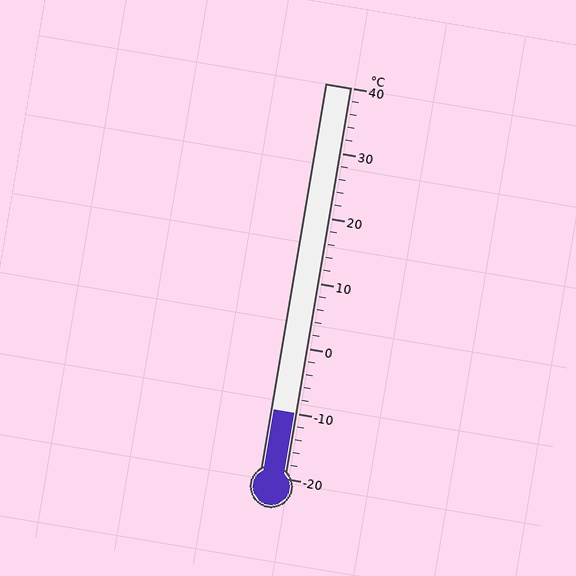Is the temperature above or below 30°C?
The temperature is below 30°C.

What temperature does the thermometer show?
The thermometer shows approximately -10°C.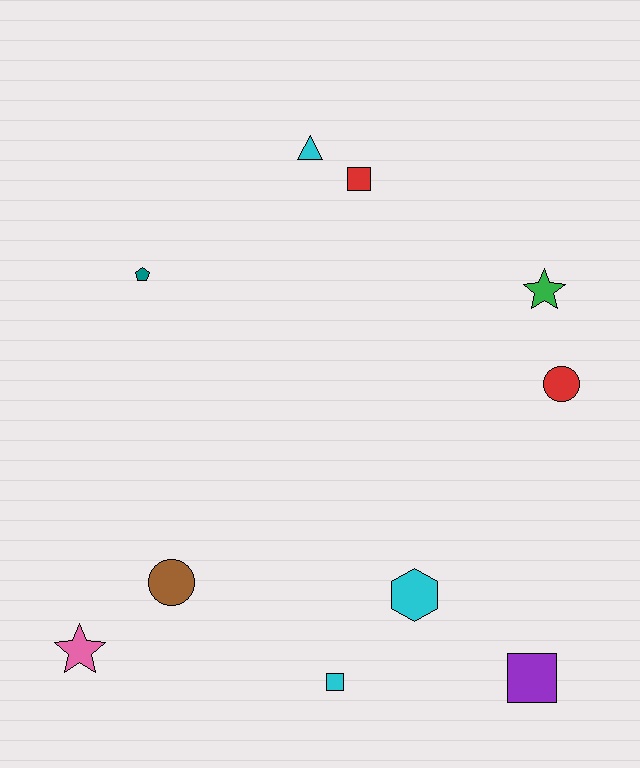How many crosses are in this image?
There are no crosses.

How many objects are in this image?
There are 10 objects.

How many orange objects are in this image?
There are no orange objects.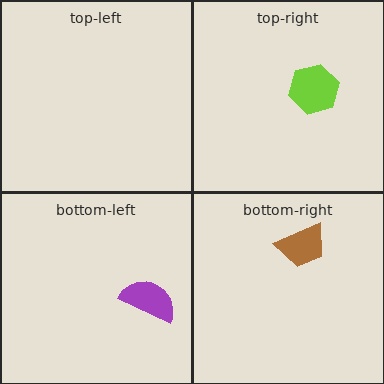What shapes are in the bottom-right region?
The brown trapezoid.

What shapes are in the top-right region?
The lime hexagon.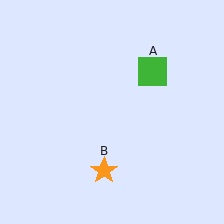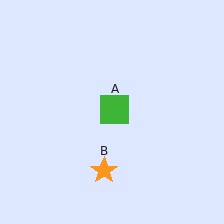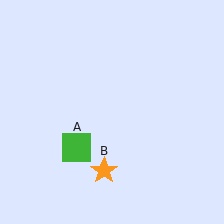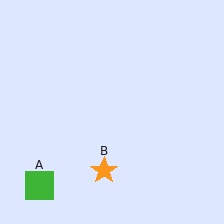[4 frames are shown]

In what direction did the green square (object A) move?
The green square (object A) moved down and to the left.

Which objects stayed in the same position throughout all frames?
Orange star (object B) remained stationary.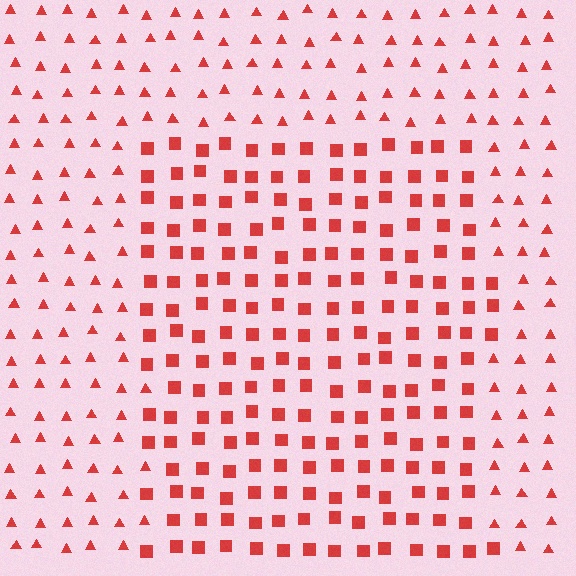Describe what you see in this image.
The image is filled with small red elements arranged in a uniform grid. A rectangle-shaped region contains squares, while the surrounding area contains triangles. The boundary is defined purely by the change in element shape.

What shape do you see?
I see a rectangle.